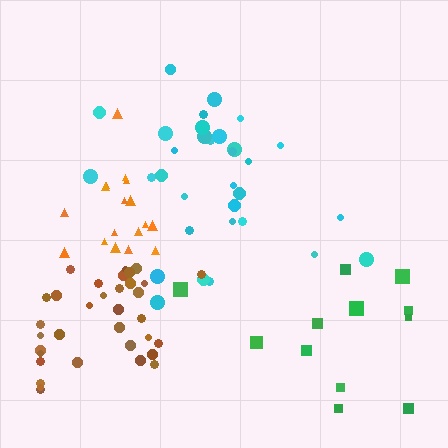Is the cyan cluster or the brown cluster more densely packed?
Brown.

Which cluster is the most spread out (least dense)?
Green.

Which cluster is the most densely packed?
Orange.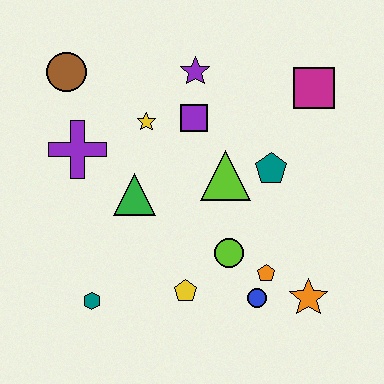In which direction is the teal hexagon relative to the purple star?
The teal hexagon is below the purple star.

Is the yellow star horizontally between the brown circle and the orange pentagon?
Yes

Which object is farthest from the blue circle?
The brown circle is farthest from the blue circle.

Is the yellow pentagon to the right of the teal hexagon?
Yes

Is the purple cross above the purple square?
No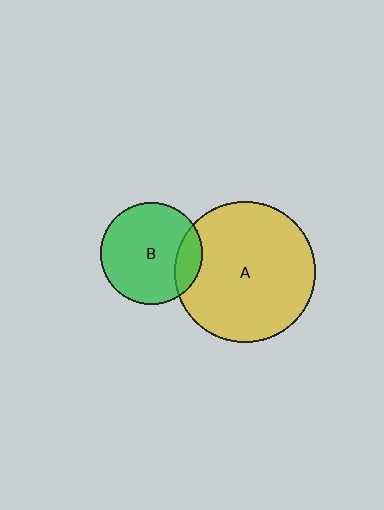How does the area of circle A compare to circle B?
Approximately 1.9 times.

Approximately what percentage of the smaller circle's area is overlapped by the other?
Approximately 15%.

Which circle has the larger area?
Circle A (yellow).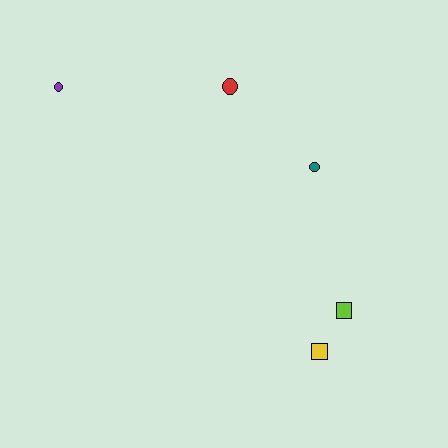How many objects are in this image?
There are 5 objects.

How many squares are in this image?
There are 2 squares.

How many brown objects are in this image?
There are no brown objects.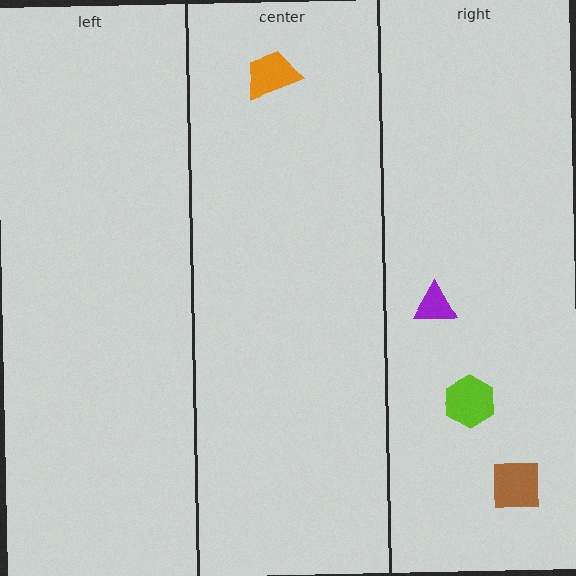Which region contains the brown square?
The right region.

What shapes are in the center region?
The orange trapezoid.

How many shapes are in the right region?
3.